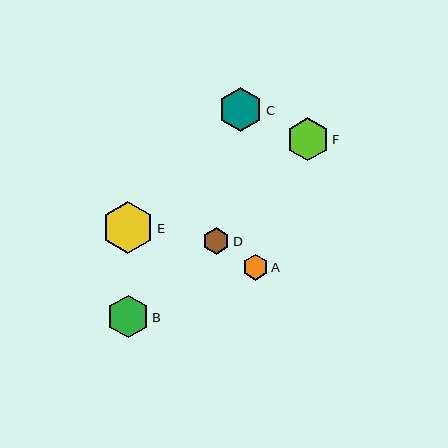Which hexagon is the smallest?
Hexagon A is the smallest with a size of approximately 26 pixels.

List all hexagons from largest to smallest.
From largest to smallest: E, C, F, B, D, A.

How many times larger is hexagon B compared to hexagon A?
Hexagon B is approximately 1.6 times the size of hexagon A.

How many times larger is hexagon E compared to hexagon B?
Hexagon E is approximately 1.2 times the size of hexagon B.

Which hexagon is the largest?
Hexagon E is the largest with a size of approximately 52 pixels.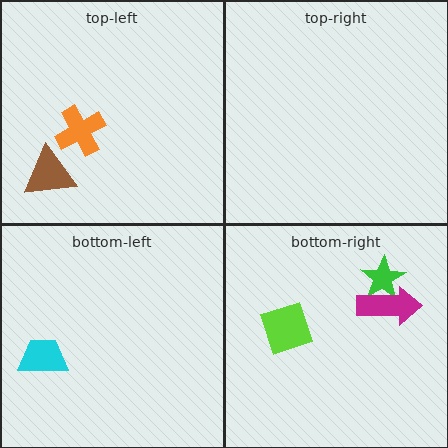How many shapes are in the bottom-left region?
1.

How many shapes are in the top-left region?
2.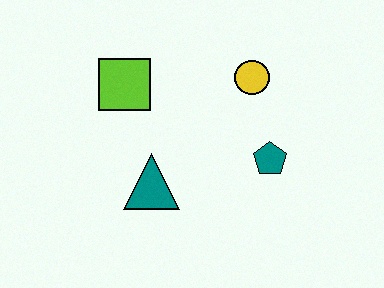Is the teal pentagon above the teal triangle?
Yes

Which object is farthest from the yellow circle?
The teal triangle is farthest from the yellow circle.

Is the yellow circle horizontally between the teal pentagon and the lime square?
Yes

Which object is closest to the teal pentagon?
The yellow circle is closest to the teal pentagon.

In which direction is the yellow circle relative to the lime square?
The yellow circle is to the right of the lime square.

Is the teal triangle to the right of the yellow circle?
No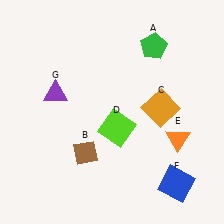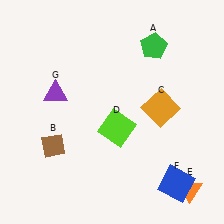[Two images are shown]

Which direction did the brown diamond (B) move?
The brown diamond (B) moved left.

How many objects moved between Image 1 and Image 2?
2 objects moved between the two images.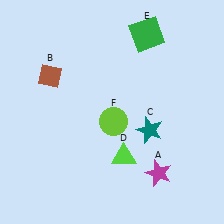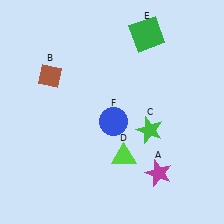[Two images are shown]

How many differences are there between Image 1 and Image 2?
There are 2 differences between the two images.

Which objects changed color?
C changed from teal to green. F changed from lime to blue.